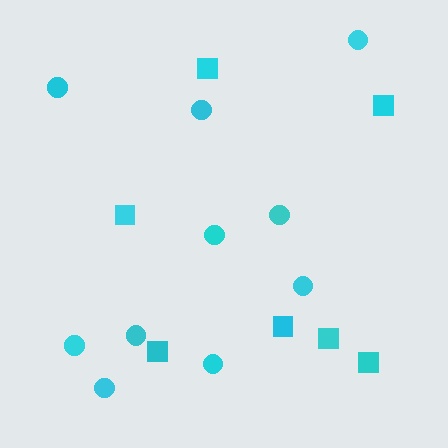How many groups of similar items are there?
There are 2 groups: one group of circles (10) and one group of squares (7).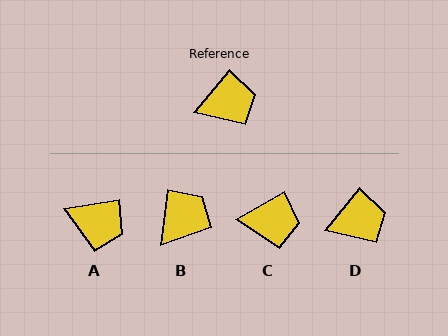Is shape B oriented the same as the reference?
No, it is off by about 33 degrees.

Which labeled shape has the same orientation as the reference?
D.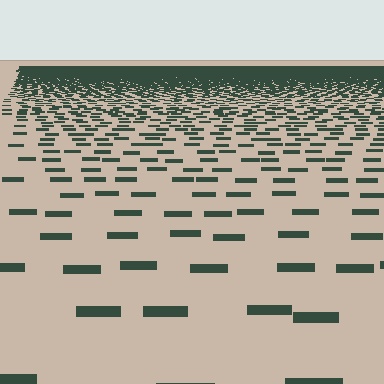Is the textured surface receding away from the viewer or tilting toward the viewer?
The surface is receding away from the viewer. Texture elements get smaller and denser toward the top.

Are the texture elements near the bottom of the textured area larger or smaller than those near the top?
Larger. Near the bottom, elements are closer to the viewer and appear at a bigger on-screen size.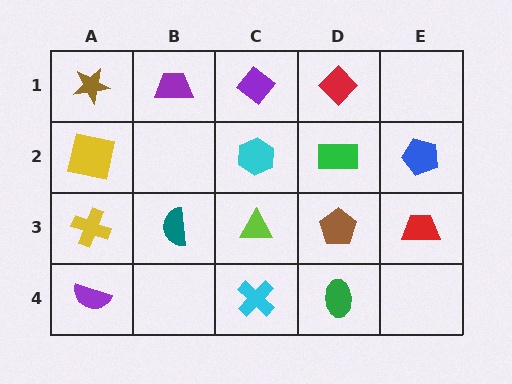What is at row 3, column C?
A lime triangle.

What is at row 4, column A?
A purple semicircle.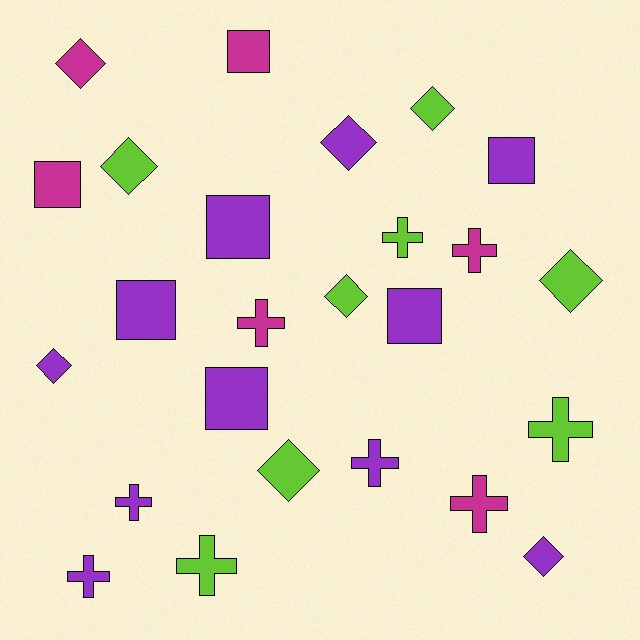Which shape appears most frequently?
Cross, with 9 objects.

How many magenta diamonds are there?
There is 1 magenta diamond.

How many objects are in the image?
There are 25 objects.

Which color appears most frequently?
Purple, with 11 objects.